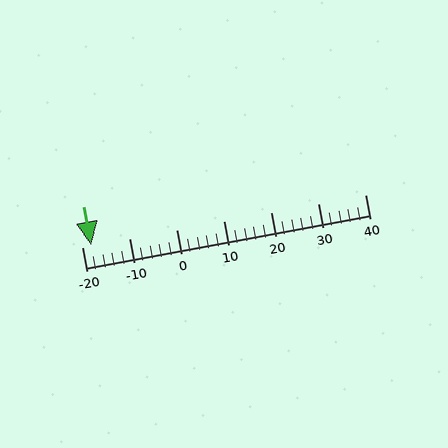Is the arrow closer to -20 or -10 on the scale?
The arrow is closer to -20.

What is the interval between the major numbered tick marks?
The major tick marks are spaced 10 units apart.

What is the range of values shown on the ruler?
The ruler shows values from -20 to 40.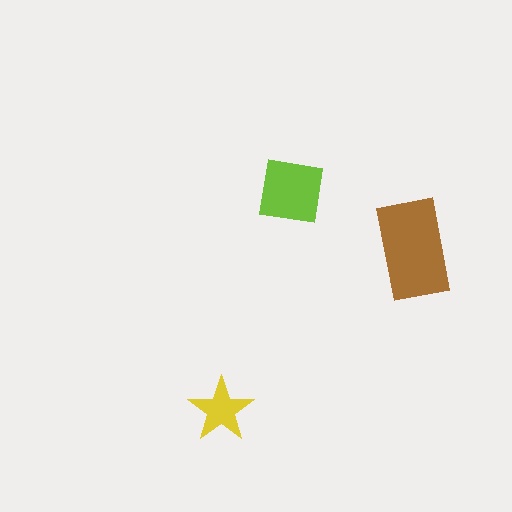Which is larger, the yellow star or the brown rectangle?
The brown rectangle.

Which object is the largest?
The brown rectangle.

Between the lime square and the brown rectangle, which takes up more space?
The brown rectangle.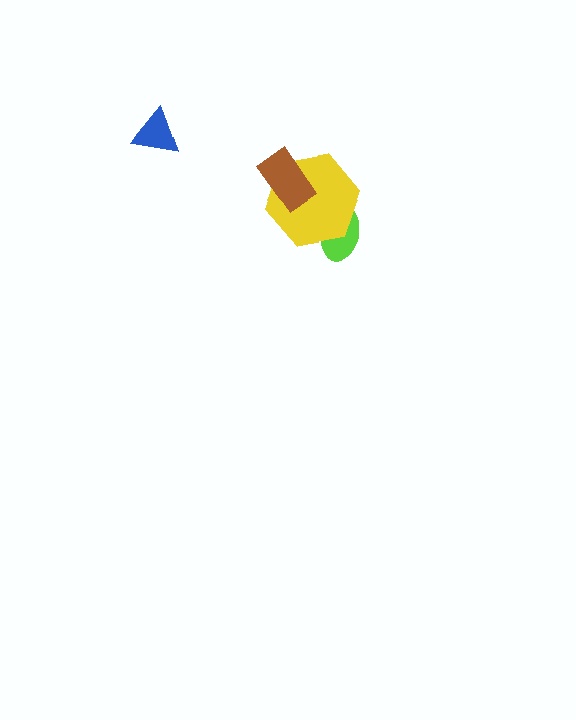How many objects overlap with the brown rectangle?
1 object overlaps with the brown rectangle.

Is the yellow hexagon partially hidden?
Yes, it is partially covered by another shape.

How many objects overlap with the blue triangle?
0 objects overlap with the blue triangle.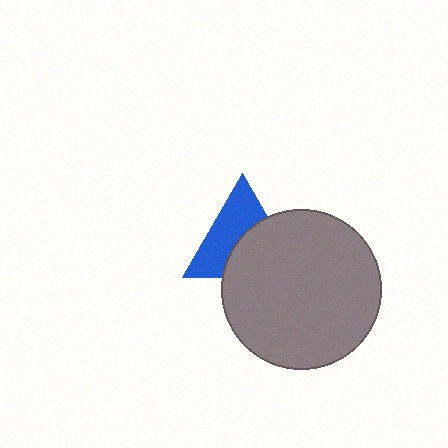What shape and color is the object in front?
The object in front is a gray circle.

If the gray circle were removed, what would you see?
You would see the complete blue triangle.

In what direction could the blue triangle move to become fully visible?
The blue triangle could move toward the upper-left. That would shift it out from behind the gray circle entirely.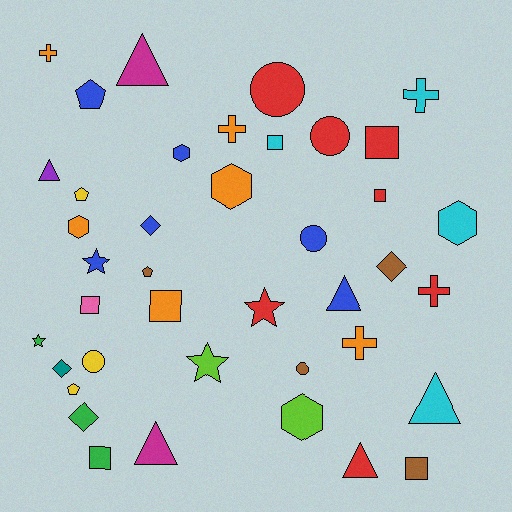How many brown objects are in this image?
There are 4 brown objects.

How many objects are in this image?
There are 40 objects.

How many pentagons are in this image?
There are 4 pentagons.